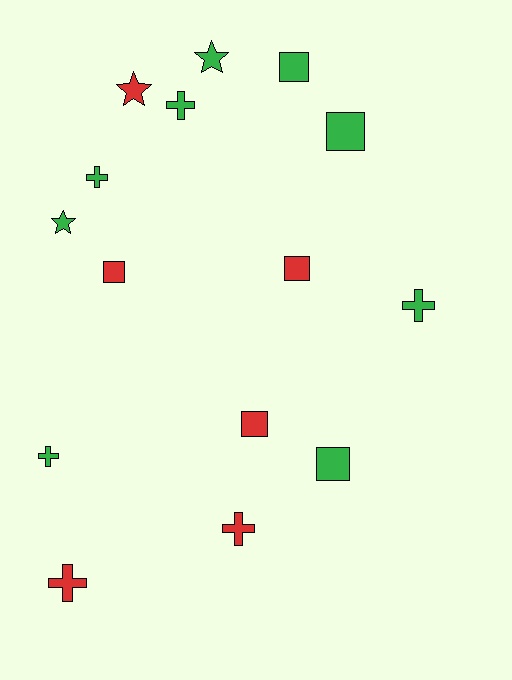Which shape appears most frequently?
Cross, with 6 objects.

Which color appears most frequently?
Green, with 9 objects.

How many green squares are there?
There are 3 green squares.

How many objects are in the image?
There are 15 objects.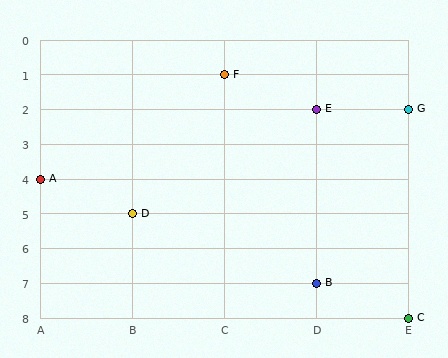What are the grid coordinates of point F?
Point F is at grid coordinates (C, 1).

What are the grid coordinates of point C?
Point C is at grid coordinates (E, 8).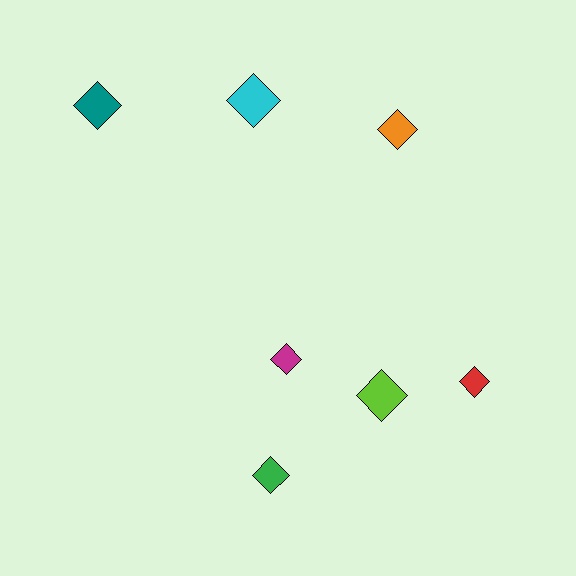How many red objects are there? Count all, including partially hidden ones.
There is 1 red object.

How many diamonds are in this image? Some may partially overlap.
There are 7 diamonds.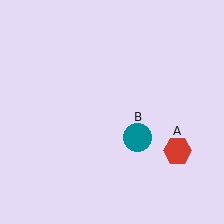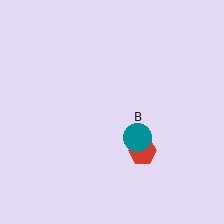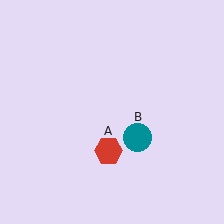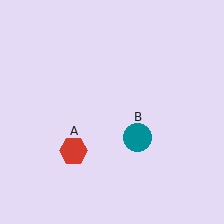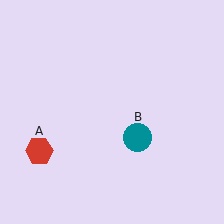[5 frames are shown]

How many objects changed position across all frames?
1 object changed position: red hexagon (object A).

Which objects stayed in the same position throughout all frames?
Teal circle (object B) remained stationary.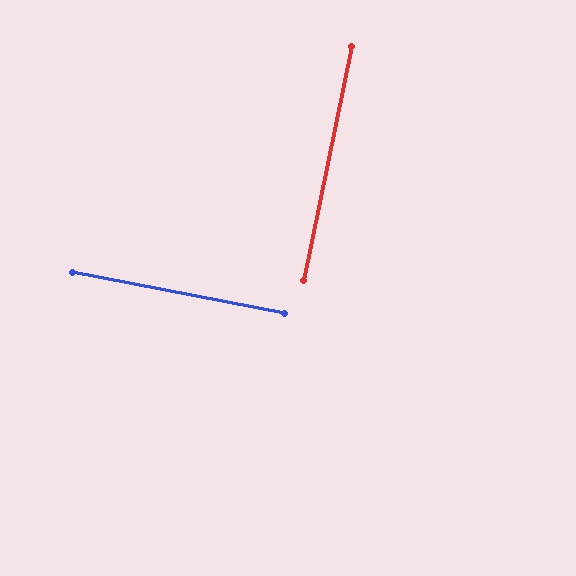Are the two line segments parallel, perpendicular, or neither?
Perpendicular — they meet at approximately 89°.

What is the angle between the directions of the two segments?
Approximately 89 degrees.